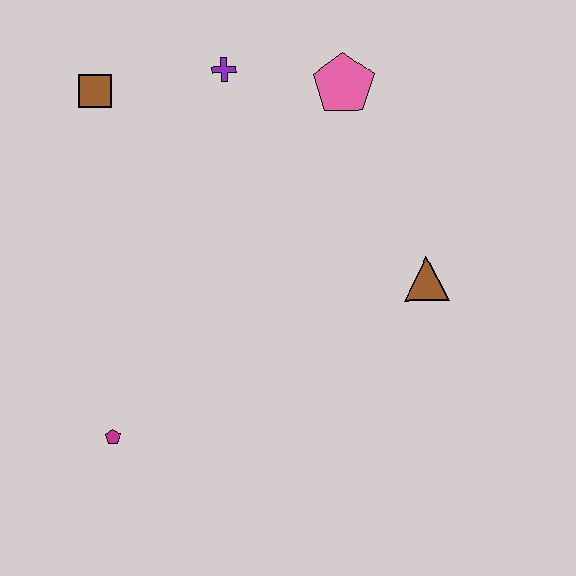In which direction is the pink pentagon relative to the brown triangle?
The pink pentagon is above the brown triangle.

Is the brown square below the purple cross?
Yes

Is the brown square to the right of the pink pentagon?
No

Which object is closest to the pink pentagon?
The purple cross is closest to the pink pentagon.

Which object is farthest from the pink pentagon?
The magenta pentagon is farthest from the pink pentagon.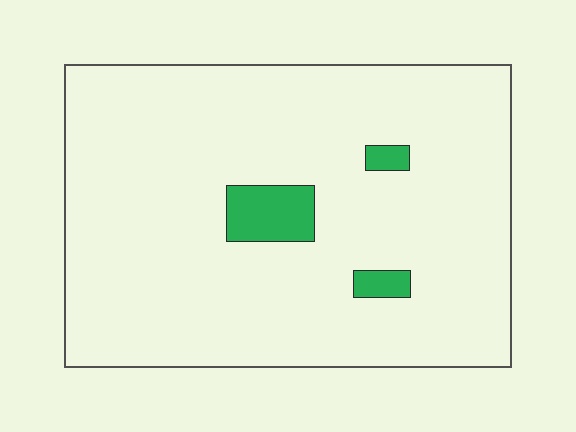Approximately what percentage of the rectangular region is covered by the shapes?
Approximately 5%.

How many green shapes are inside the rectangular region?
3.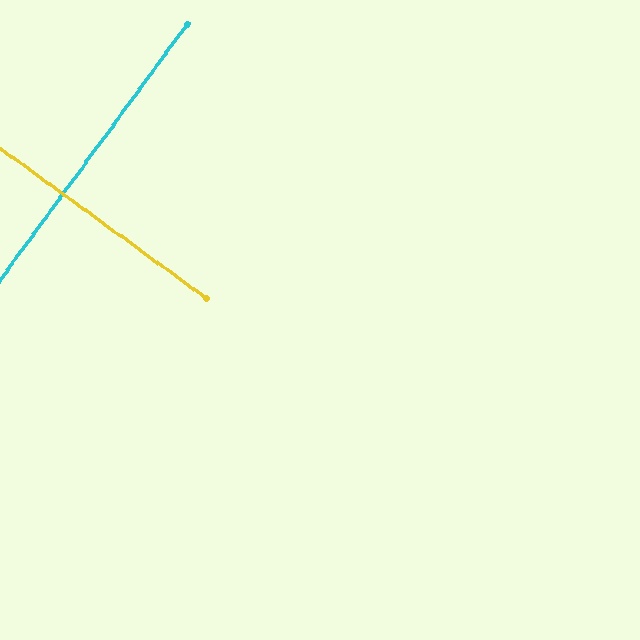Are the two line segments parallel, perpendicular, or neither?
Perpendicular — they meet at approximately 90°.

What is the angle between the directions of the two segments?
Approximately 90 degrees.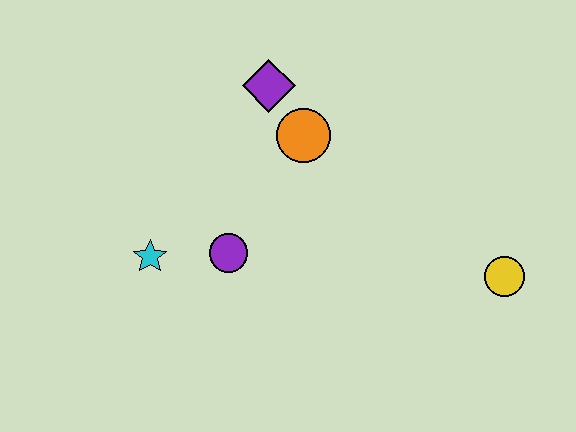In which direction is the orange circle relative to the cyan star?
The orange circle is to the right of the cyan star.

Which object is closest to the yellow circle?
The orange circle is closest to the yellow circle.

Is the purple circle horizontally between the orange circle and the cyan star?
Yes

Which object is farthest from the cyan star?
The yellow circle is farthest from the cyan star.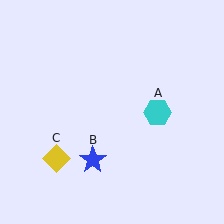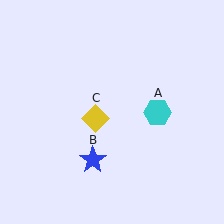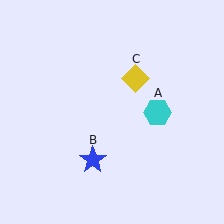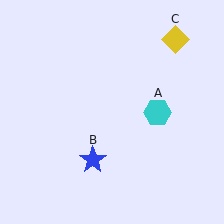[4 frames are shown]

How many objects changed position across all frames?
1 object changed position: yellow diamond (object C).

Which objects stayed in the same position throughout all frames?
Cyan hexagon (object A) and blue star (object B) remained stationary.